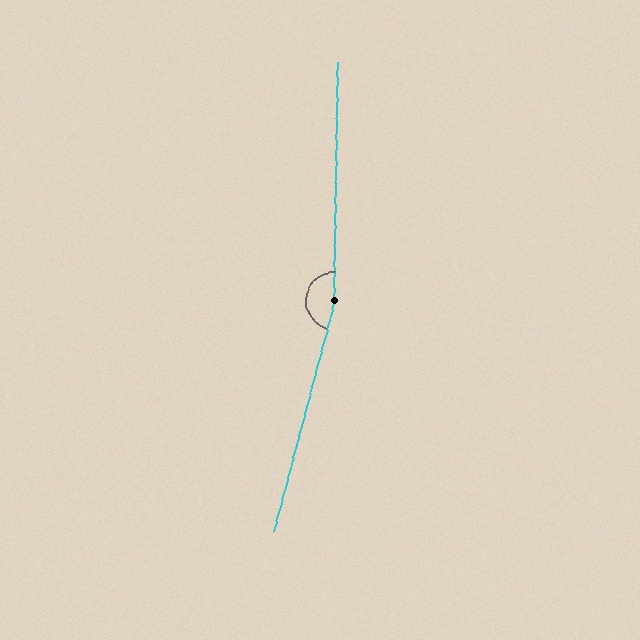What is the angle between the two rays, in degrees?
Approximately 166 degrees.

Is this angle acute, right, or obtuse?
It is obtuse.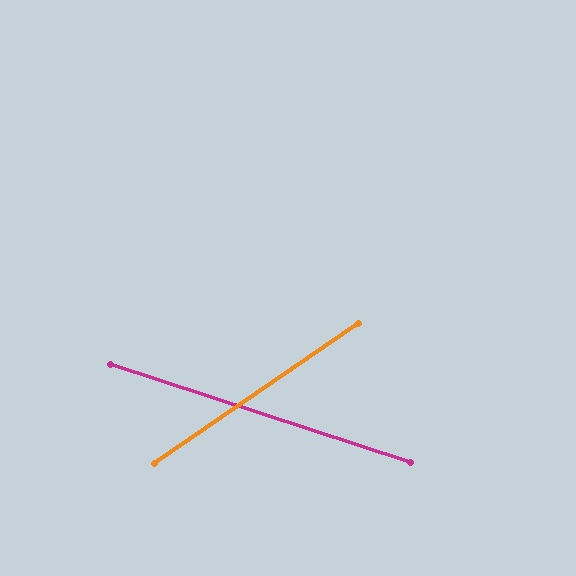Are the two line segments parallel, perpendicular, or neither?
Neither parallel nor perpendicular — they differ by about 52°.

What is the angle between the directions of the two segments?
Approximately 52 degrees.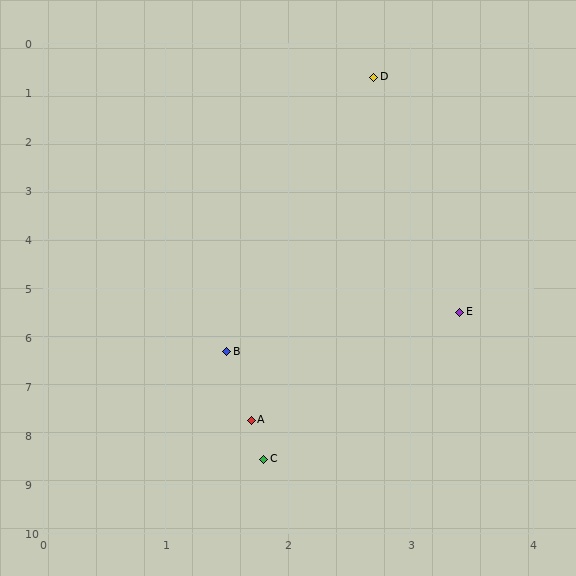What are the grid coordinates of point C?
Point C is at approximately (1.8, 8.5).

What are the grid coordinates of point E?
Point E is at approximately (3.4, 5.5).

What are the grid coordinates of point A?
Point A is at approximately (1.7, 7.7).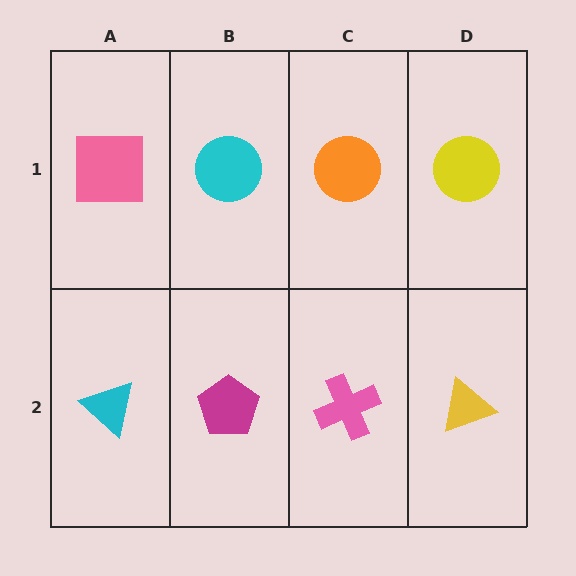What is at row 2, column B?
A magenta pentagon.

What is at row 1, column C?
An orange circle.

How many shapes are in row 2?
4 shapes.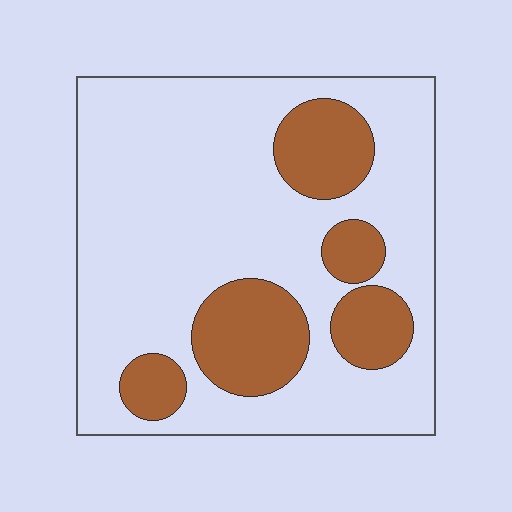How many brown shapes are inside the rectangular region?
5.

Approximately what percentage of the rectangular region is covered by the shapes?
Approximately 25%.